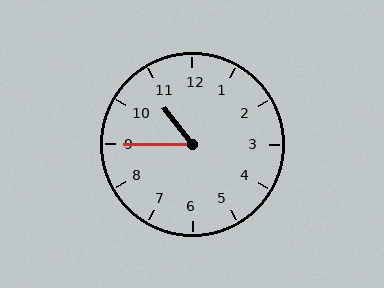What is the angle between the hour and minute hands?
Approximately 52 degrees.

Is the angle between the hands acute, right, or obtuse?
It is acute.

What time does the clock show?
10:45.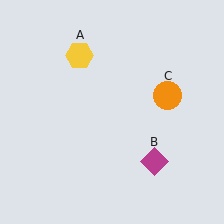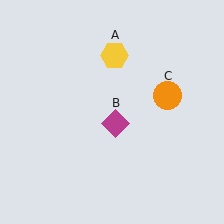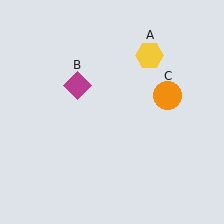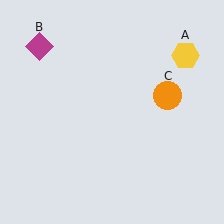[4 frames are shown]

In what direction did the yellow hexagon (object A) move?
The yellow hexagon (object A) moved right.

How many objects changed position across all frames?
2 objects changed position: yellow hexagon (object A), magenta diamond (object B).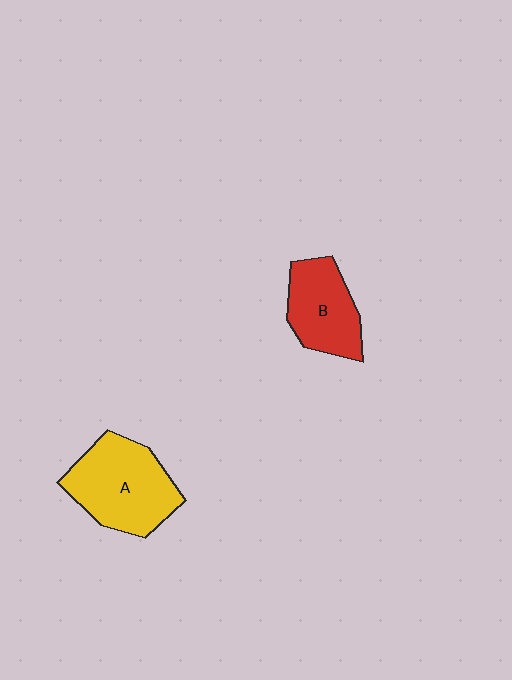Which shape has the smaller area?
Shape B (red).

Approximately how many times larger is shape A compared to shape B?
Approximately 1.4 times.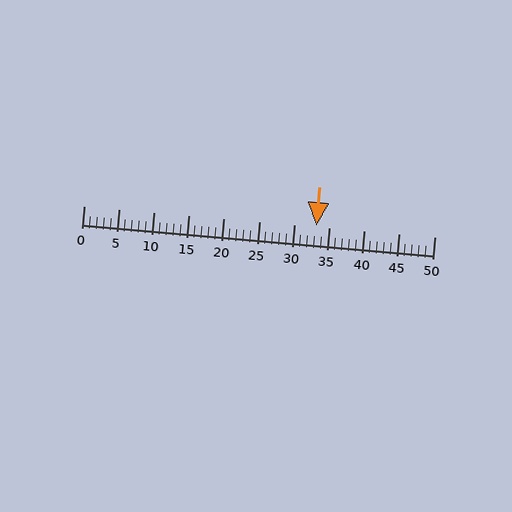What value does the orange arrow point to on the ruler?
The orange arrow points to approximately 33.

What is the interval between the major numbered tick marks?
The major tick marks are spaced 5 units apart.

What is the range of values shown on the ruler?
The ruler shows values from 0 to 50.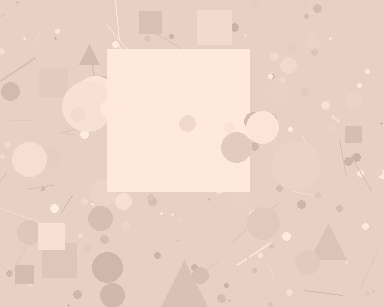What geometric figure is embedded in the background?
A square is embedded in the background.